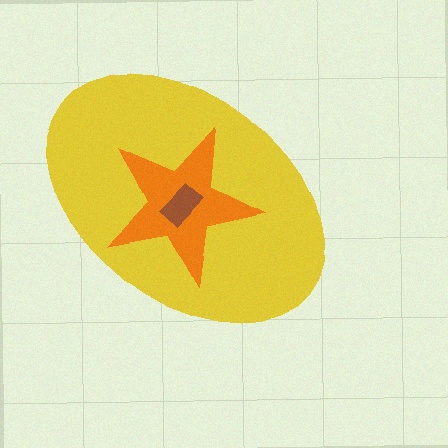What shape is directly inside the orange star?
The brown rectangle.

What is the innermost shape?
The brown rectangle.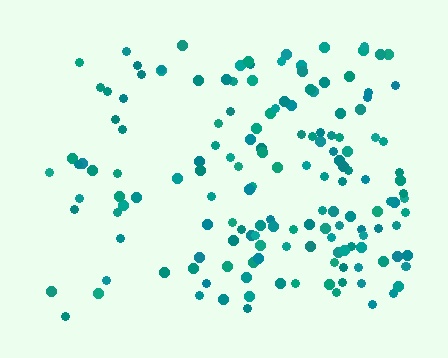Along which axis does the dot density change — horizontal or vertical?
Horizontal.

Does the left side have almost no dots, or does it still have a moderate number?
Still a moderate number, just noticeably fewer than the right.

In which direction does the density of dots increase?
From left to right, with the right side densest.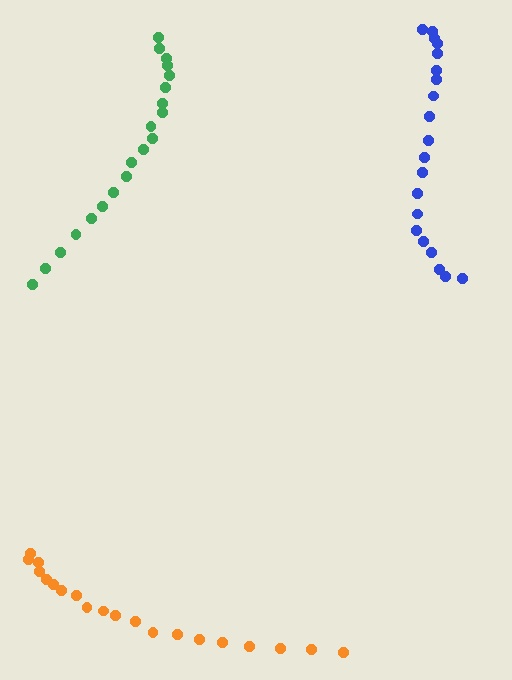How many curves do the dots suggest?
There are 3 distinct paths.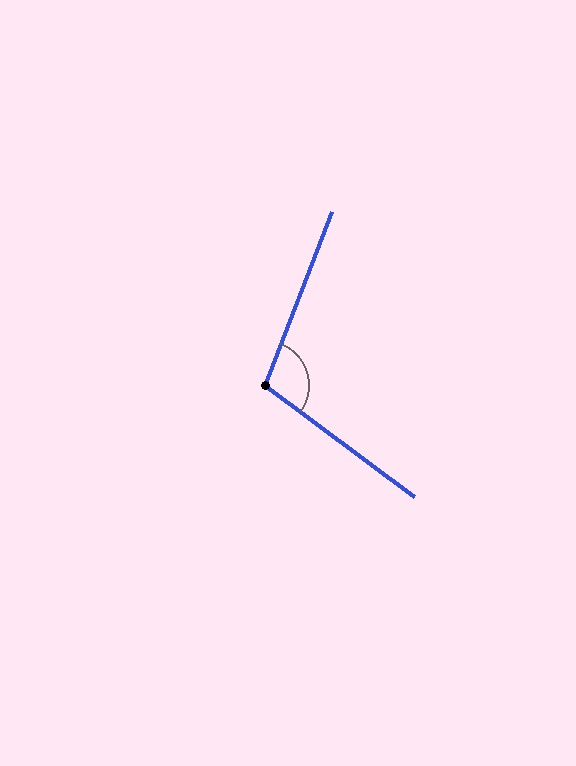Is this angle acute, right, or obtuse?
It is obtuse.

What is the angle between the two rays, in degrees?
Approximately 106 degrees.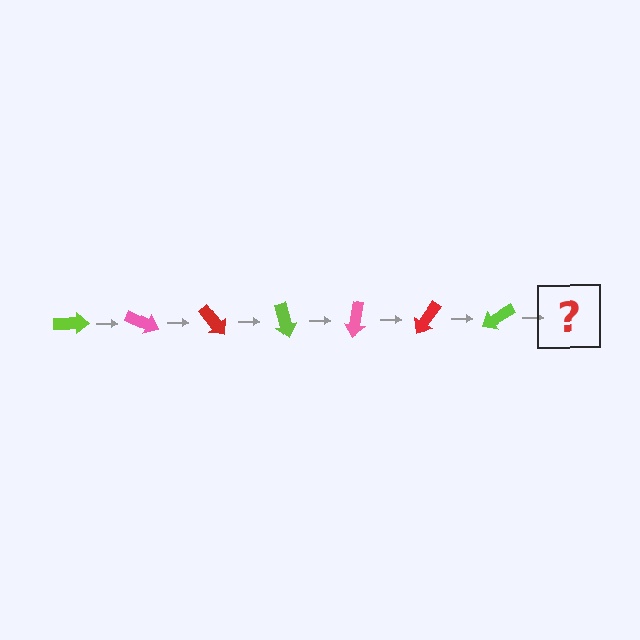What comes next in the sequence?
The next element should be a pink arrow, rotated 175 degrees from the start.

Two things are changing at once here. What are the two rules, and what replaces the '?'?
The two rules are that it rotates 25 degrees each step and the color cycles through lime, pink, and red. The '?' should be a pink arrow, rotated 175 degrees from the start.